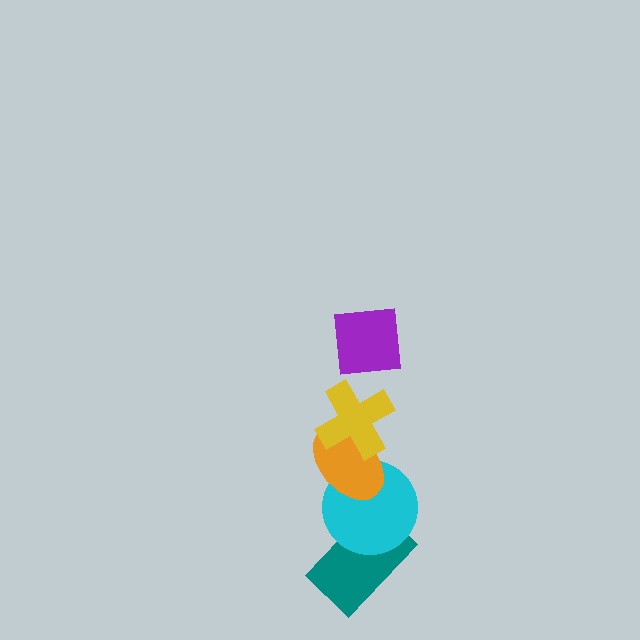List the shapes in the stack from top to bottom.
From top to bottom: the purple square, the yellow cross, the orange ellipse, the cyan circle, the teal rectangle.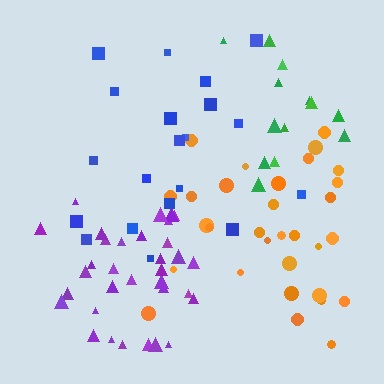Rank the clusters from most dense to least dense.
purple, orange, blue, green.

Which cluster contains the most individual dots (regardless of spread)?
Purple (33).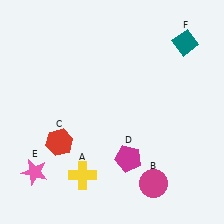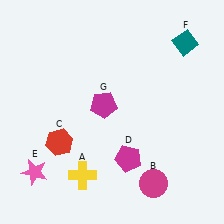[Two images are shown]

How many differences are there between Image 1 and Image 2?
There is 1 difference between the two images.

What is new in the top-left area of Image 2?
A magenta pentagon (G) was added in the top-left area of Image 2.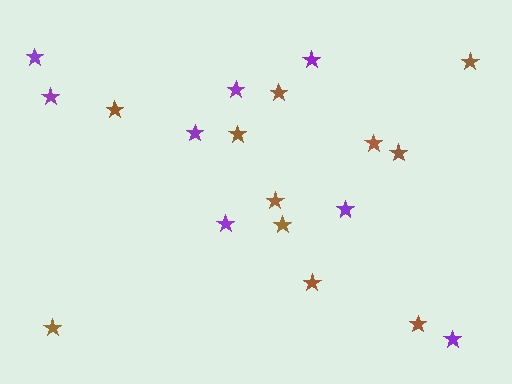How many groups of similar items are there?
There are 2 groups: one group of purple stars (8) and one group of brown stars (11).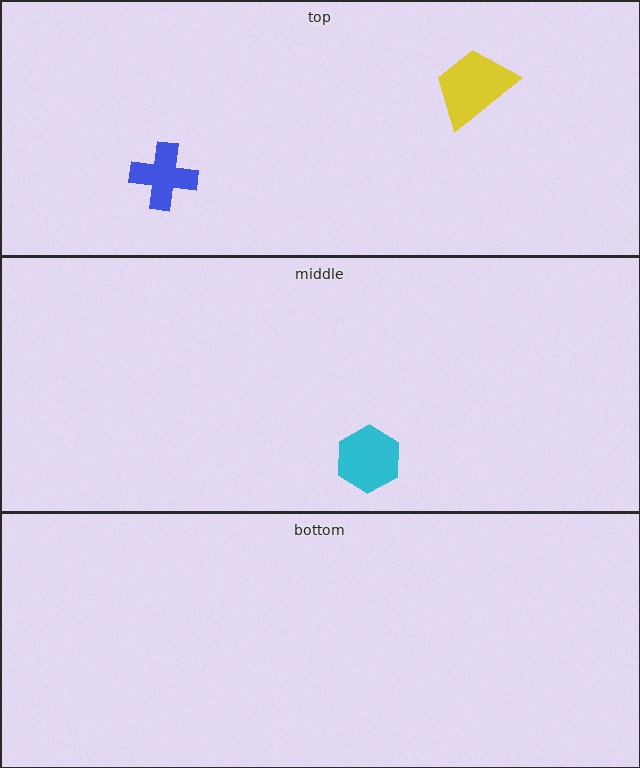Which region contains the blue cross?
The top region.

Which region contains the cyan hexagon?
The middle region.